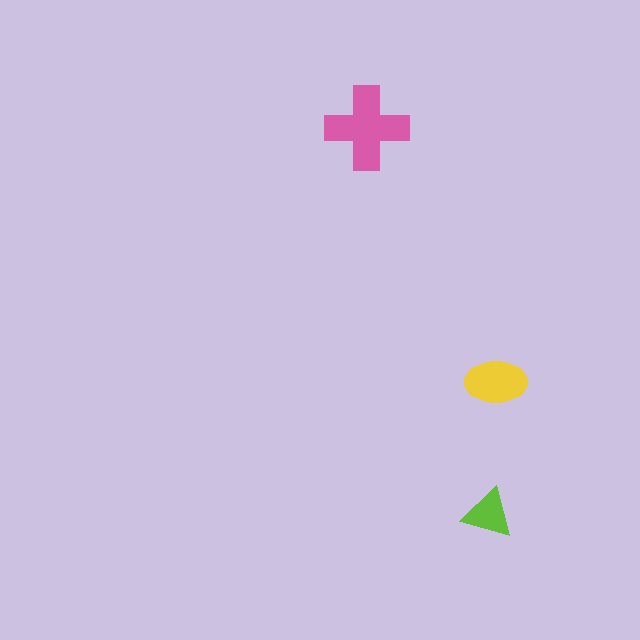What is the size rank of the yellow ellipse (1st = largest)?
2nd.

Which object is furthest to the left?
The pink cross is leftmost.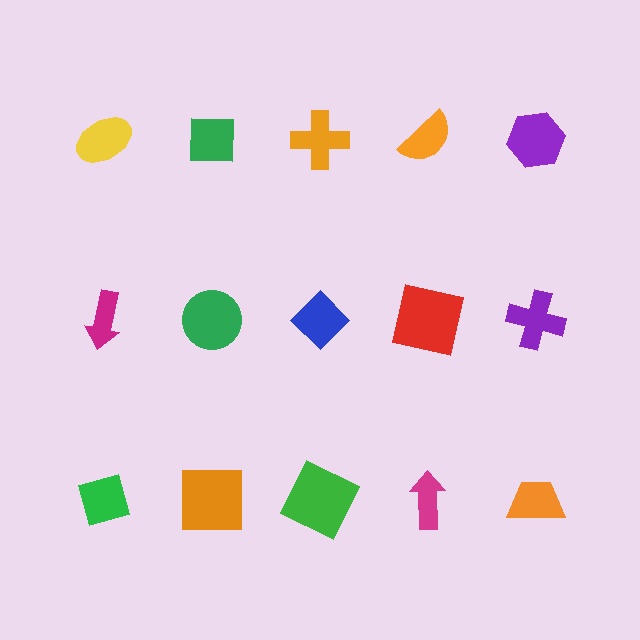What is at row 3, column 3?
A green square.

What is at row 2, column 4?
A red square.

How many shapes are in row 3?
5 shapes.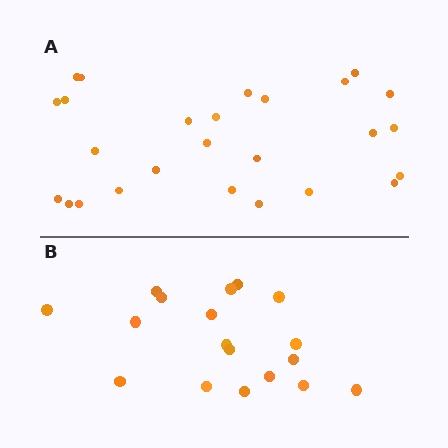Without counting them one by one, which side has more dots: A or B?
Region A (the top region) has more dots.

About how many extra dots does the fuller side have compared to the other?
Region A has roughly 8 or so more dots than region B.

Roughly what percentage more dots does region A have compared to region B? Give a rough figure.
About 45% more.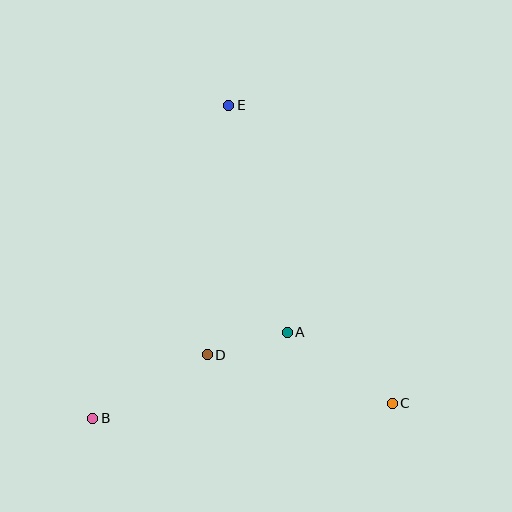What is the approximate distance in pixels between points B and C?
The distance between B and C is approximately 300 pixels.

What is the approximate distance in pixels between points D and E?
The distance between D and E is approximately 250 pixels.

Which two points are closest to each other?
Points A and D are closest to each other.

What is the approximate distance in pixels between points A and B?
The distance between A and B is approximately 213 pixels.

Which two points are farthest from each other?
Points B and E are farthest from each other.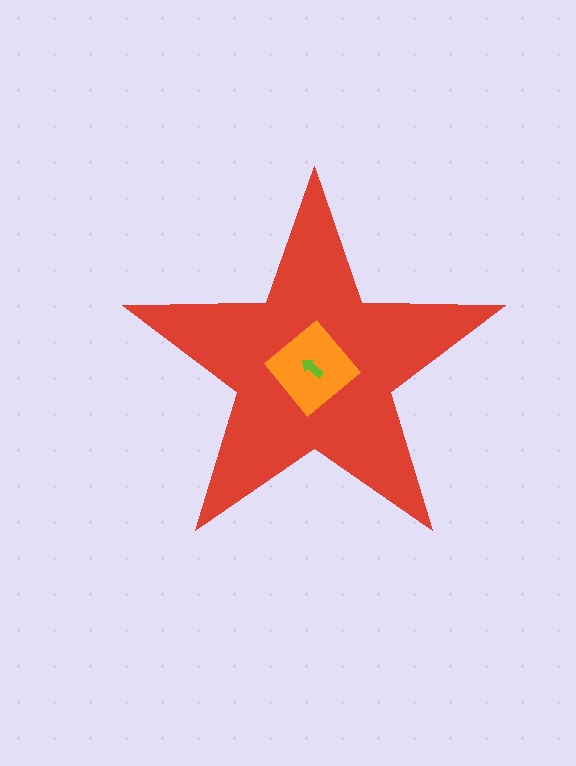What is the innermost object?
The lime arrow.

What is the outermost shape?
The red star.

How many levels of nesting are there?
3.